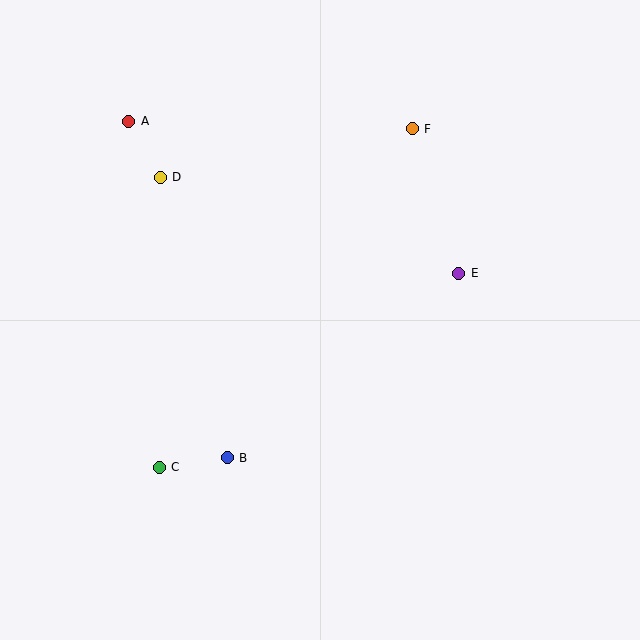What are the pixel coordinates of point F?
Point F is at (412, 129).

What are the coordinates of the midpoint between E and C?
The midpoint between E and C is at (309, 370).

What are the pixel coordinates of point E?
Point E is at (459, 273).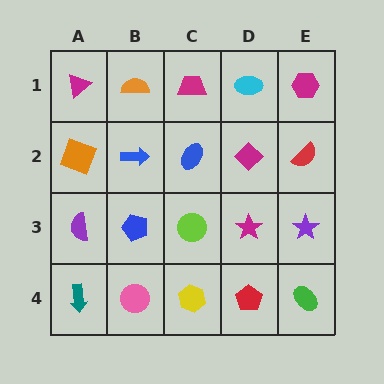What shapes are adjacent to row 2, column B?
An orange semicircle (row 1, column B), a blue pentagon (row 3, column B), an orange square (row 2, column A), a blue ellipse (row 2, column C).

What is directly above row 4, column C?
A lime circle.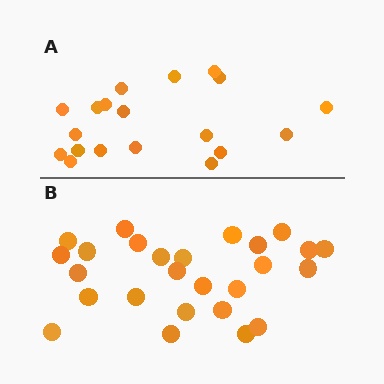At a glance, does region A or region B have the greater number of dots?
Region B (the bottom region) has more dots.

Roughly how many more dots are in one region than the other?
Region B has roughly 8 or so more dots than region A.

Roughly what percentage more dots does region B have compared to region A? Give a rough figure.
About 35% more.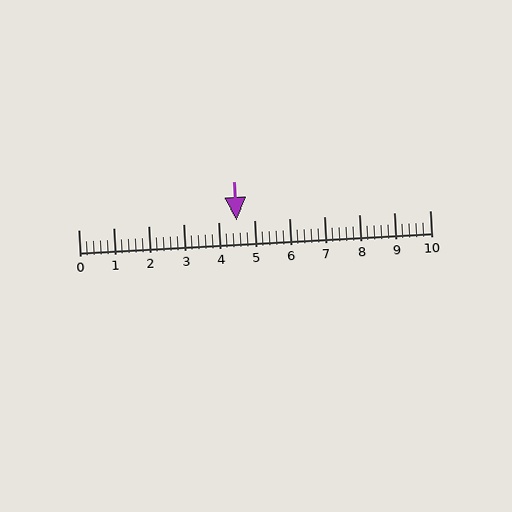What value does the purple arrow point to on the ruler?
The purple arrow points to approximately 4.5.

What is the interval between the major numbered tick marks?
The major tick marks are spaced 1 units apart.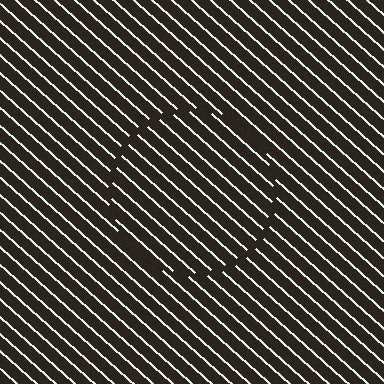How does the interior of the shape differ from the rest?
The interior of the shape contains the same grating, shifted by half a period — the contour is defined by the phase discontinuity where line-ends from the inner and outer gratings abut.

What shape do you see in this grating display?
An illusory circle. The interior of the shape contains the same grating, shifted by half a period — the contour is defined by the phase discontinuity where line-ends from the inner and outer gratings abut.